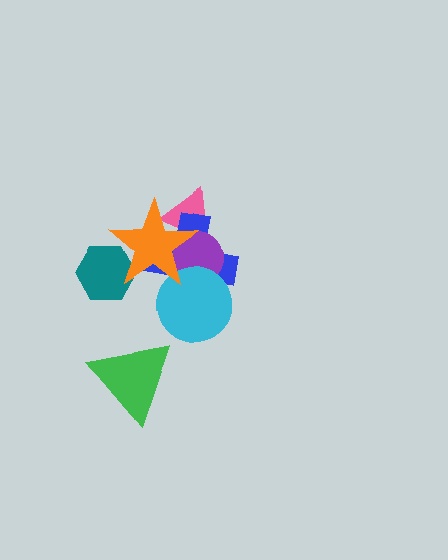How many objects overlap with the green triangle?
0 objects overlap with the green triangle.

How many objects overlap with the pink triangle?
3 objects overlap with the pink triangle.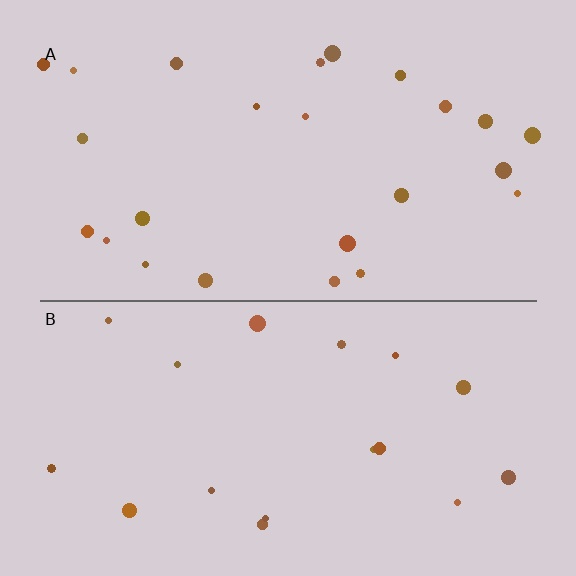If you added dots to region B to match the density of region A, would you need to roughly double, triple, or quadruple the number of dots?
Approximately double.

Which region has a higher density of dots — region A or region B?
A (the top).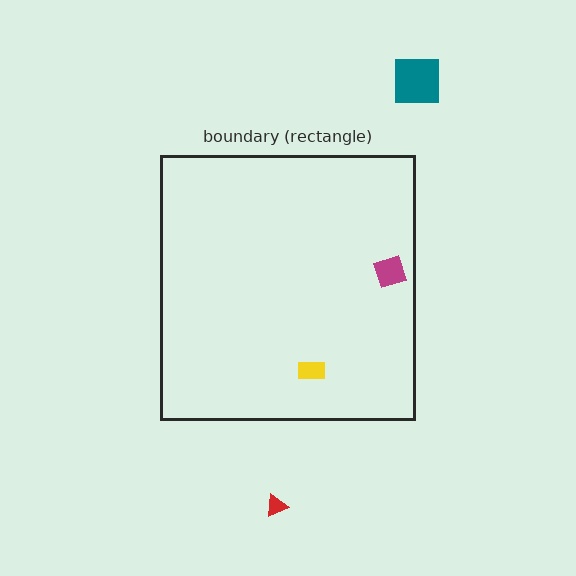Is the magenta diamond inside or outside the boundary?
Inside.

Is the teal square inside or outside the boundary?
Outside.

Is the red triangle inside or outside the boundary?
Outside.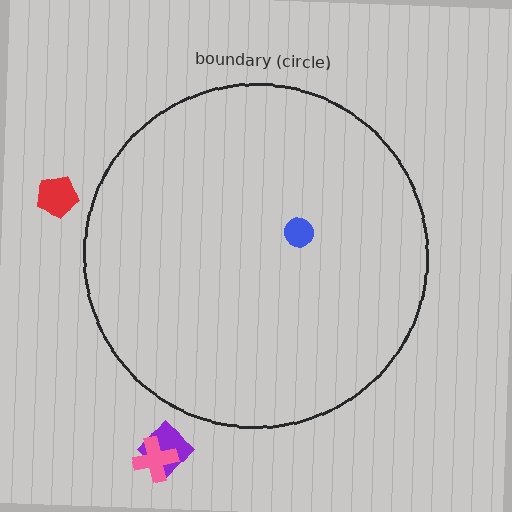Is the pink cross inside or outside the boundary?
Outside.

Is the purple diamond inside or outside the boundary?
Outside.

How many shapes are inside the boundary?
1 inside, 3 outside.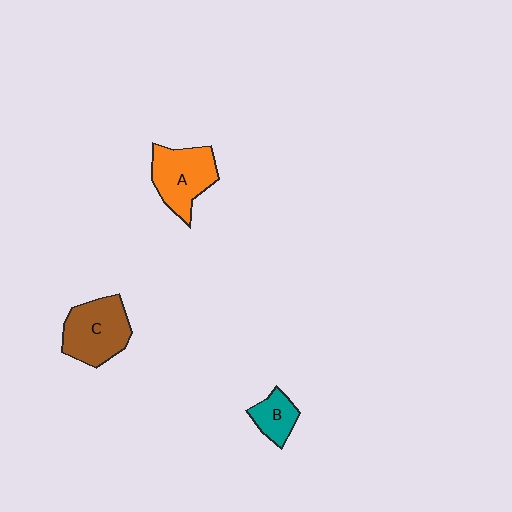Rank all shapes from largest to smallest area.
From largest to smallest: C (brown), A (orange), B (teal).